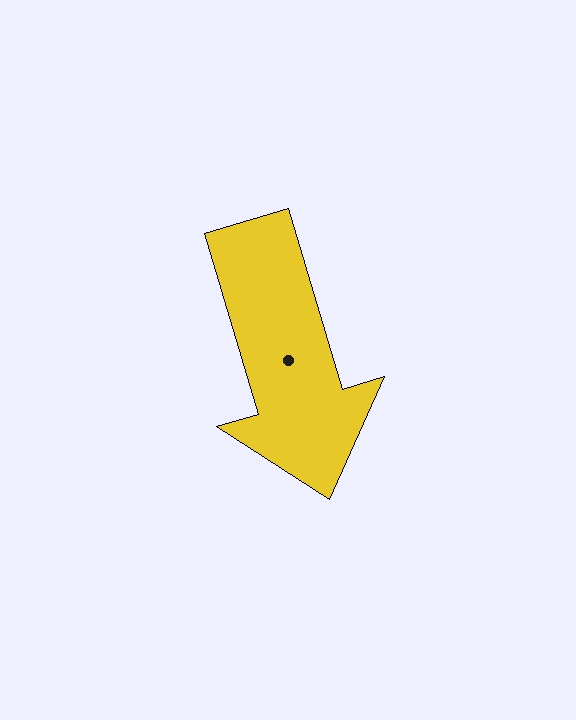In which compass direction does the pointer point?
South.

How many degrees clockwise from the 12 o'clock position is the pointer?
Approximately 163 degrees.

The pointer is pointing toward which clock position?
Roughly 5 o'clock.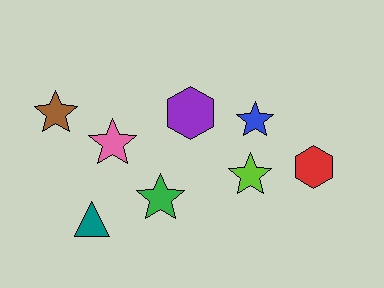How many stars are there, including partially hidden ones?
There are 5 stars.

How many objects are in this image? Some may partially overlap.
There are 8 objects.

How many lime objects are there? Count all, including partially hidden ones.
There is 1 lime object.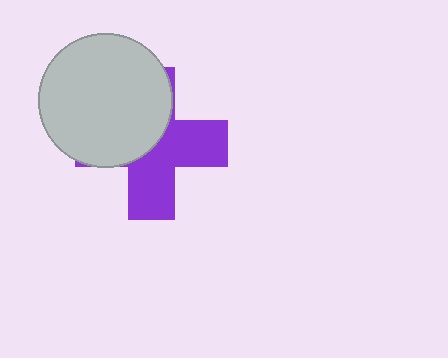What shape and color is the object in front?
The object in front is a light gray circle.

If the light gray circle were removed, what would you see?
You would see the complete purple cross.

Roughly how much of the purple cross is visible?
About half of it is visible (roughly 51%).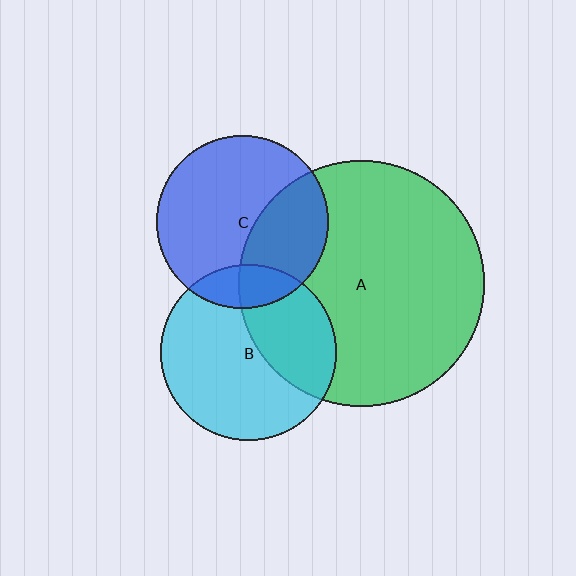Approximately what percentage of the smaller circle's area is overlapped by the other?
Approximately 35%.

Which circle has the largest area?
Circle A (green).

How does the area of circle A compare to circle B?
Approximately 2.0 times.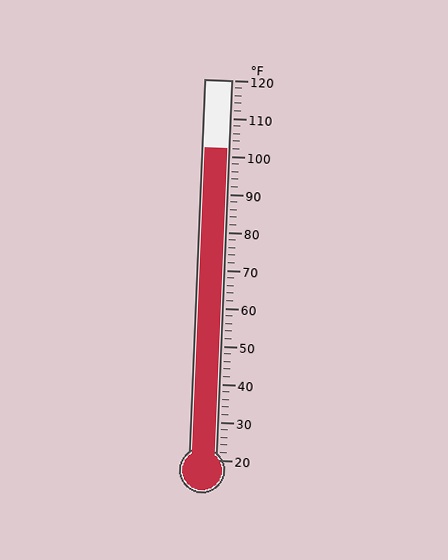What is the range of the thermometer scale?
The thermometer scale ranges from 20°F to 120°F.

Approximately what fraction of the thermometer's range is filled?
The thermometer is filled to approximately 80% of its range.